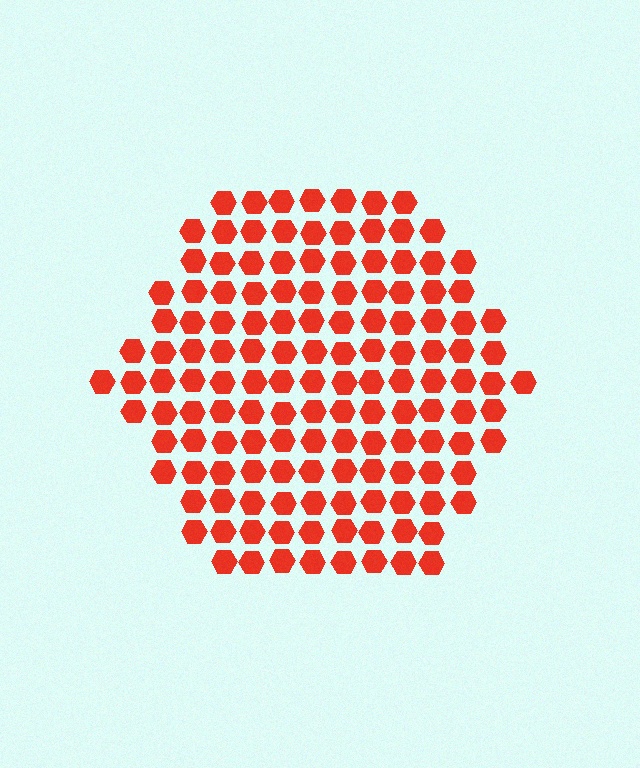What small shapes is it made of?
It is made of small hexagons.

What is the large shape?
The large shape is a hexagon.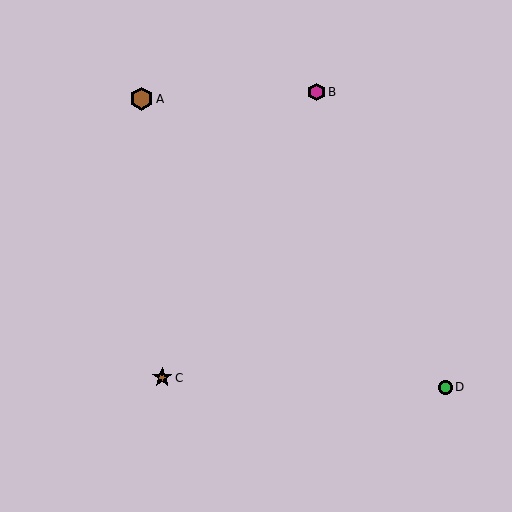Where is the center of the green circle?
The center of the green circle is at (445, 387).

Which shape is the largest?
The brown hexagon (labeled A) is the largest.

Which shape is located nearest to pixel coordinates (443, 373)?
The green circle (labeled D) at (445, 387) is nearest to that location.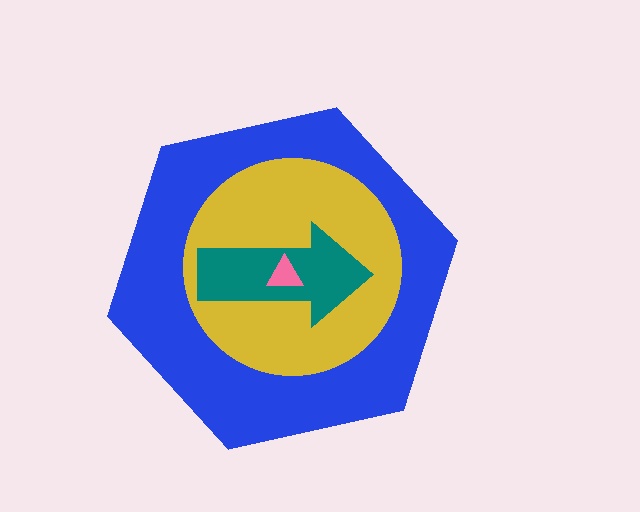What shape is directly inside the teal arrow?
The pink triangle.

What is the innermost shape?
The pink triangle.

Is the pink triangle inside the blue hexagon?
Yes.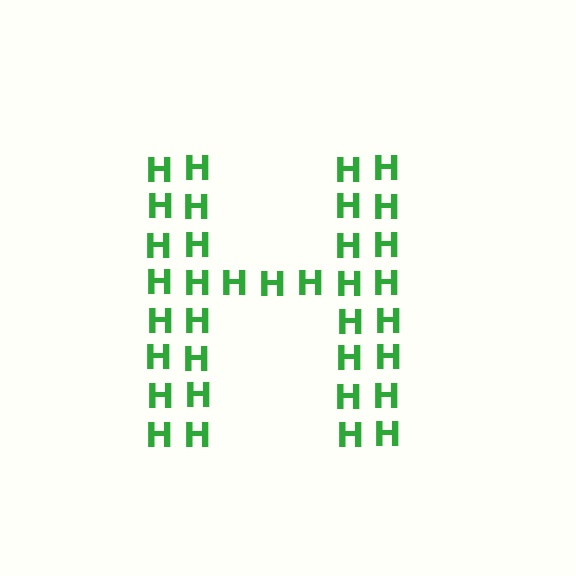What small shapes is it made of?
It is made of small letter H's.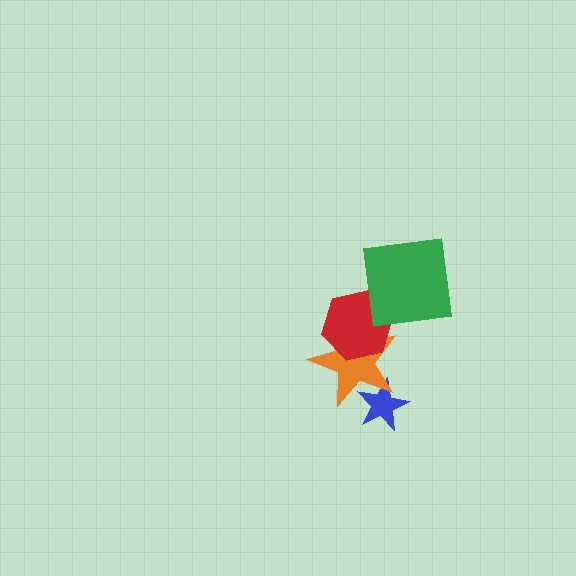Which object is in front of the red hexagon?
The green square is in front of the red hexagon.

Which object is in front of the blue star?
The orange star is in front of the blue star.